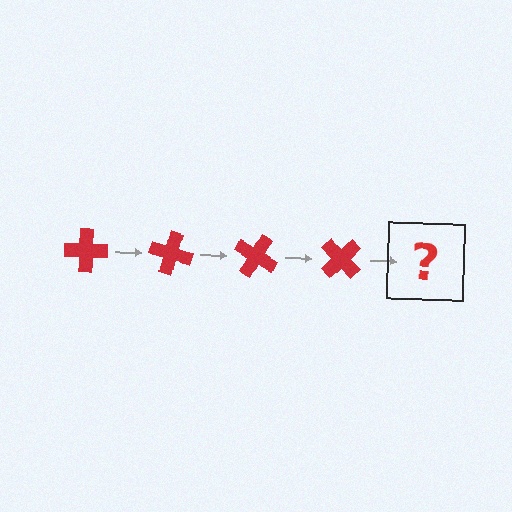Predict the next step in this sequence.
The next step is a red cross rotated 60 degrees.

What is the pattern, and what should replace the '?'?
The pattern is that the cross rotates 15 degrees each step. The '?' should be a red cross rotated 60 degrees.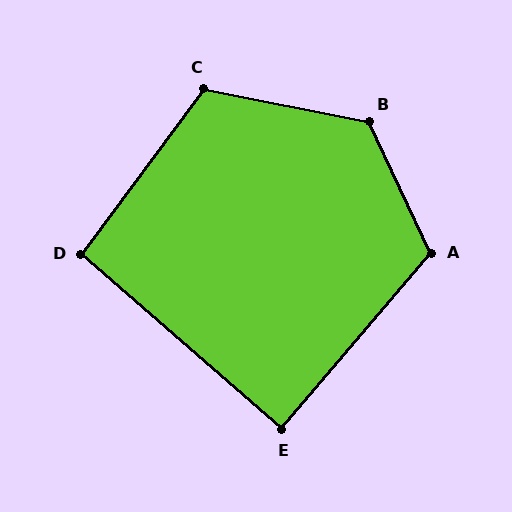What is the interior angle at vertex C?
Approximately 115 degrees (obtuse).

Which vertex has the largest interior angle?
B, at approximately 127 degrees.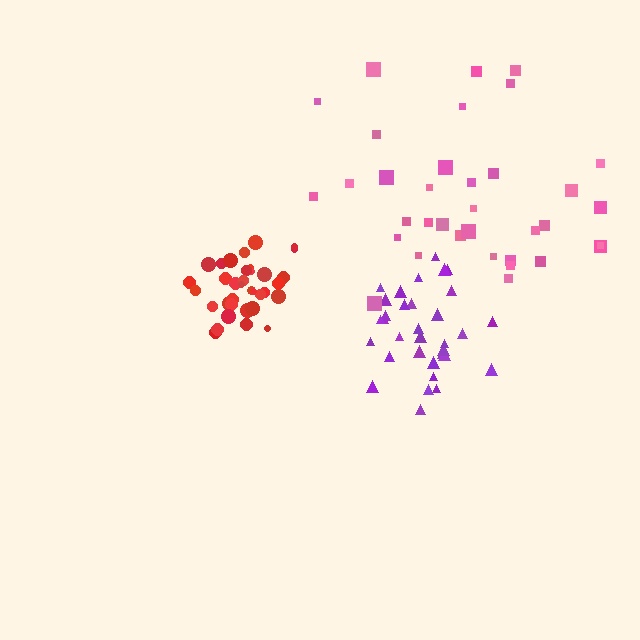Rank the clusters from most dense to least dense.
red, purple, pink.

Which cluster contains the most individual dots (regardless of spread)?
Red (35).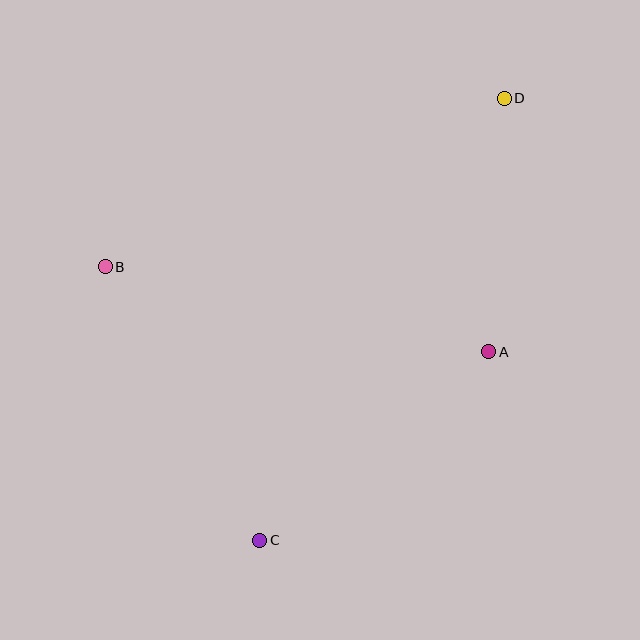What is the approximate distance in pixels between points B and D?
The distance between B and D is approximately 433 pixels.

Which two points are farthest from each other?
Points C and D are farthest from each other.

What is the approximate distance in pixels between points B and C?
The distance between B and C is approximately 314 pixels.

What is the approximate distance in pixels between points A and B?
The distance between A and B is approximately 393 pixels.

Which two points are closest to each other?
Points A and D are closest to each other.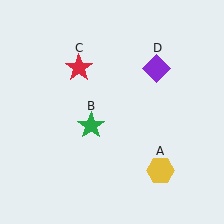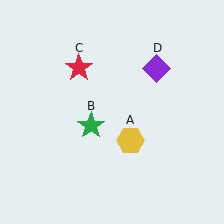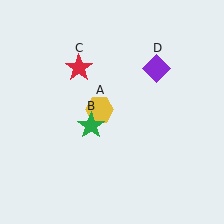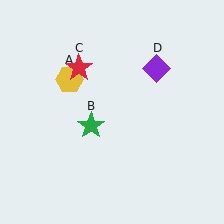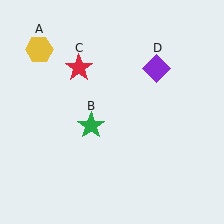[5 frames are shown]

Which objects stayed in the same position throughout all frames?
Green star (object B) and red star (object C) and purple diamond (object D) remained stationary.